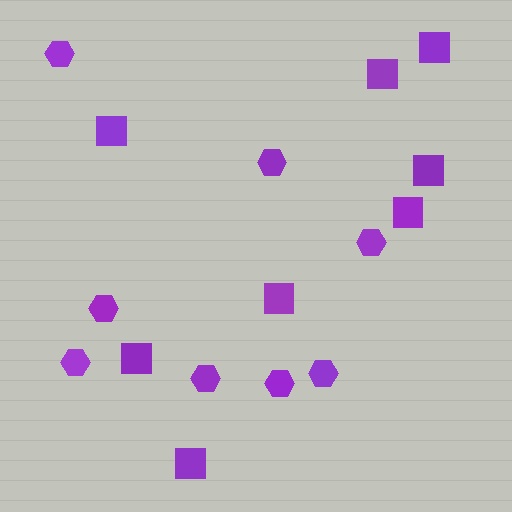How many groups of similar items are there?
There are 2 groups: one group of hexagons (8) and one group of squares (8).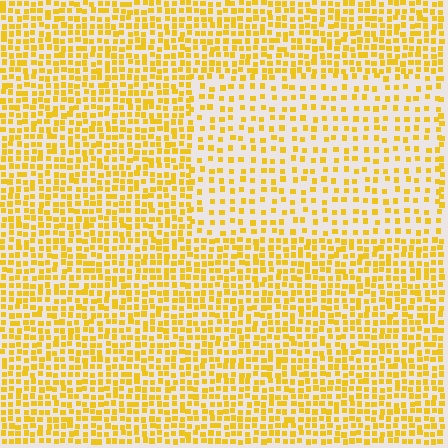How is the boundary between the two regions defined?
The boundary is defined by a change in element density (approximately 1.9x ratio). All elements are the same color, size, and shape.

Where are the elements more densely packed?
The elements are more densely packed outside the rectangle boundary.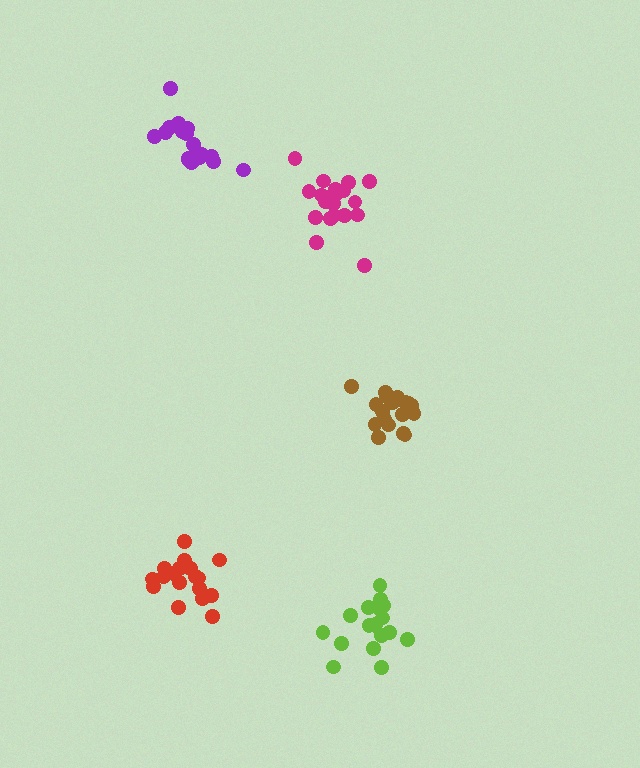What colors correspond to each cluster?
The clusters are colored: purple, magenta, brown, red, lime.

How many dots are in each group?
Group 1: 18 dots, Group 2: 20 dots, Group 3: 18 dots, Group 4: 18 dots, Group 5: 19 dots (93 total).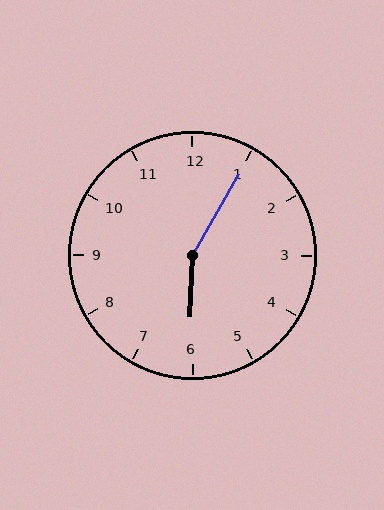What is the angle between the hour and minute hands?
Approximately 152 degrees.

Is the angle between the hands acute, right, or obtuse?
It is obtuse.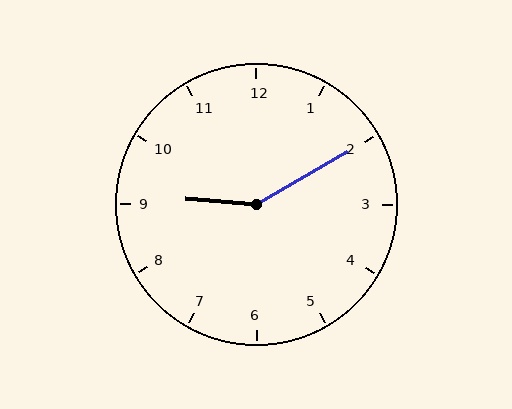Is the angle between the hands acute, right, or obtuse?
It is obtuse.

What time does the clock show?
9:10.